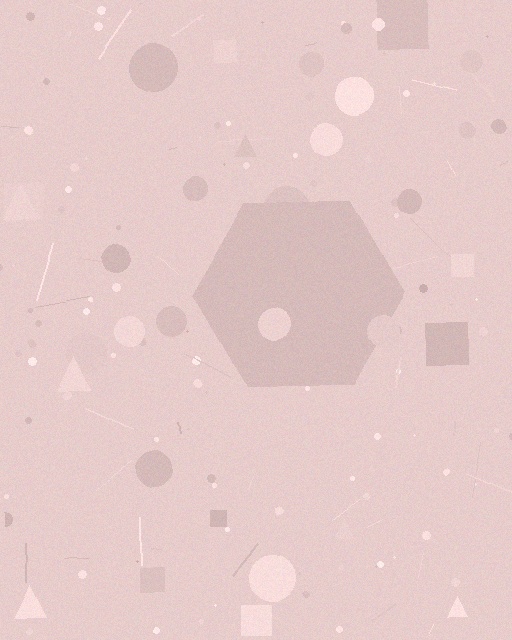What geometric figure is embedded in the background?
A hexagon is embedded in the background.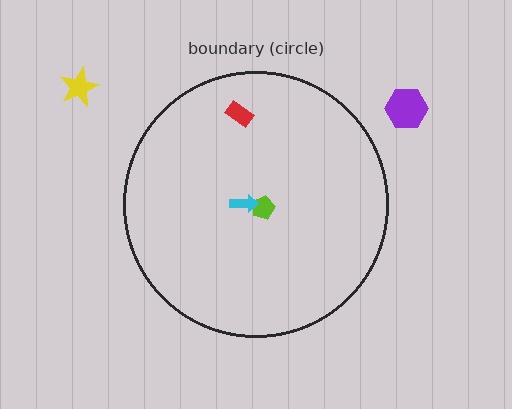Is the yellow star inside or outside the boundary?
Outside.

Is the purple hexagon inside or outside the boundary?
Outside.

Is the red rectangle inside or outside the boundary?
Inside.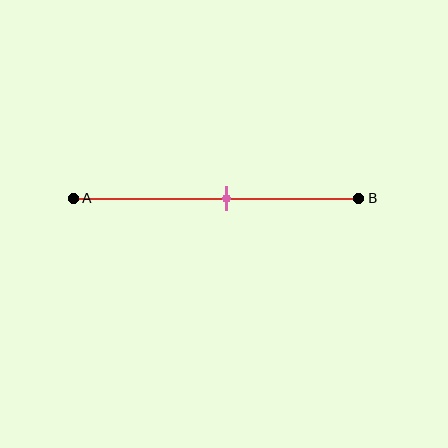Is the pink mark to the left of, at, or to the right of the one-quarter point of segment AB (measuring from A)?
The pink mark is to the right of the one-quarter point of segment AB.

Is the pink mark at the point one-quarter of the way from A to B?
No, the mark is at about 55% from A, not at the 25% one-quarter point.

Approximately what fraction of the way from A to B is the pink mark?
The pink mark is approximately 55% of the way from A to B.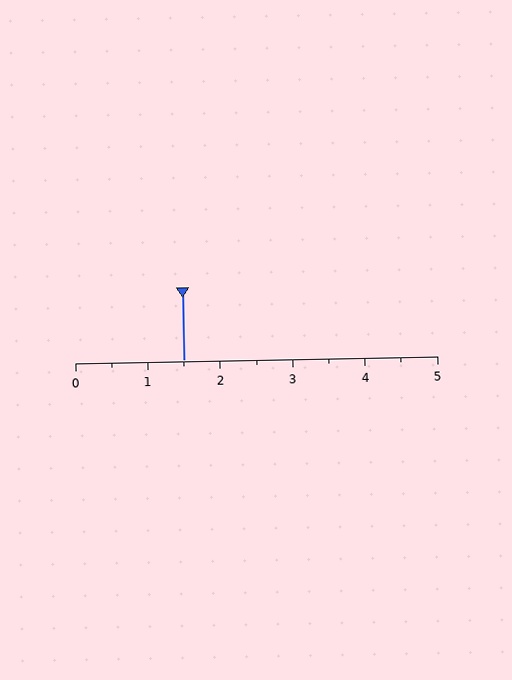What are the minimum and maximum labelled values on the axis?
The axis runs from 0 to 5.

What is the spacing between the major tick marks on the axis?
The major ticks are spaced 1 apart.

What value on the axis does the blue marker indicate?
The marker indicates approximately 1.5.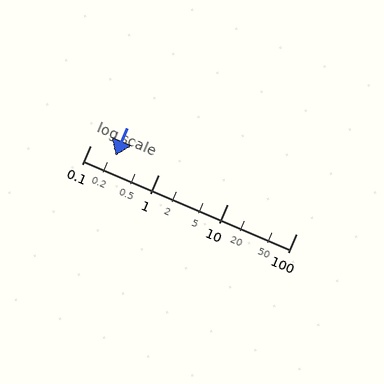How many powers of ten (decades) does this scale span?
The scale spans 3 decades, from 0.1 to 100.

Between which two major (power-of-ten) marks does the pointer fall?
The pointer is between 0.1 and 1.